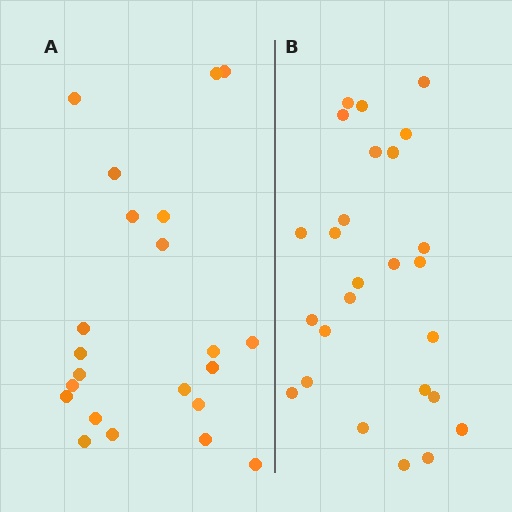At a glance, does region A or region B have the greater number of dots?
Region B (the right region) has more dots.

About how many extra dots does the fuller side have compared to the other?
Region B has about 4 more dots than region A.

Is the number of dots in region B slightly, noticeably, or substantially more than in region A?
Region B has only slightly more — the two regions are fairly close. The ratio is roughly 1.2 to 1.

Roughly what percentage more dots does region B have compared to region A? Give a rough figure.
About 20% more.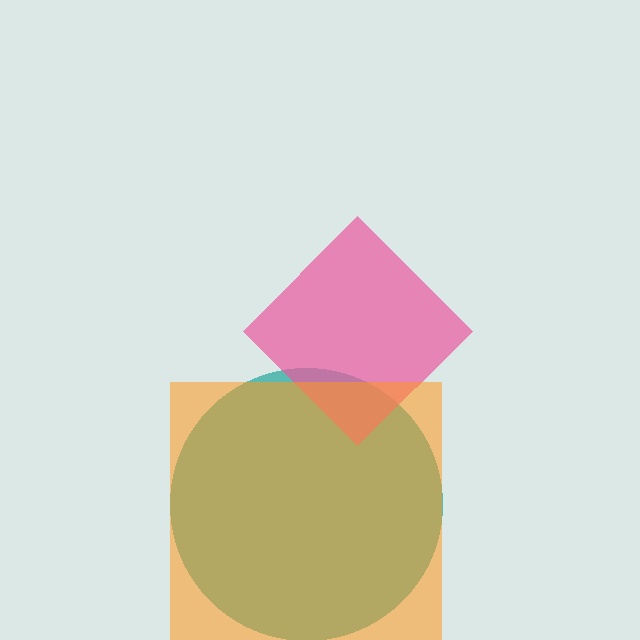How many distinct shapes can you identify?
There are 3 distinct shapes: a teal circle, a pink diamond, an orange square.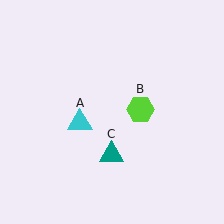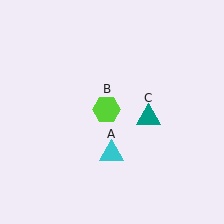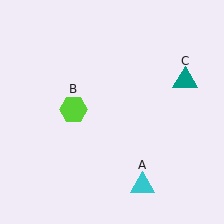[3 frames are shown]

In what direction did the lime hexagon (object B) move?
The lime hexagon (object B) moved left.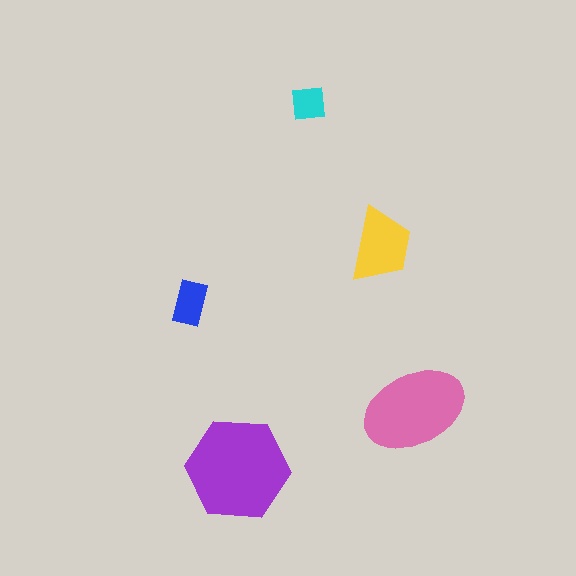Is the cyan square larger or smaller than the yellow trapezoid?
Smaller.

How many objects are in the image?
There are 5 objects in the image.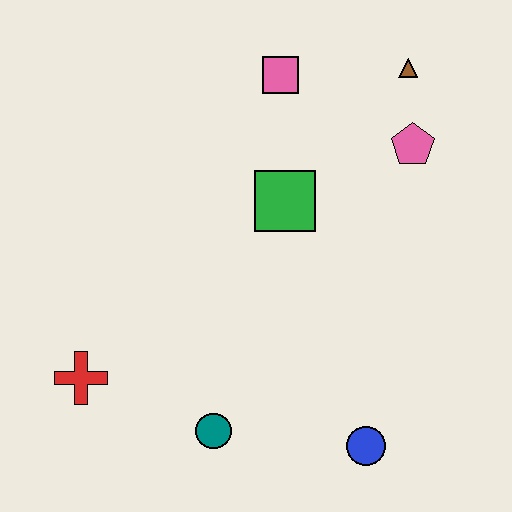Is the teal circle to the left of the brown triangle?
Yes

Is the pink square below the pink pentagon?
No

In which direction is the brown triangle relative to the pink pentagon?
The brown triangle is above the pink pentagon.